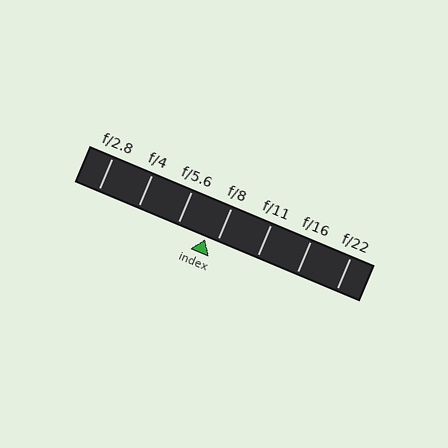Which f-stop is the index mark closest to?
The index mark is closest to f/8.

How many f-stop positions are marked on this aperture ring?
There are 7 f-stop positions marked.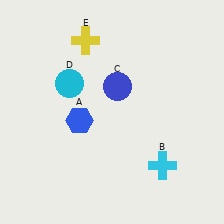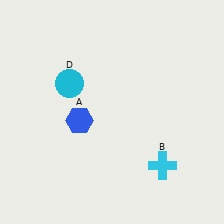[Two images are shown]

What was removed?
The blue circle (C), the yellow cross (E) were removed in Image 2.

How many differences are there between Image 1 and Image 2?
There are 2 differences between the two images.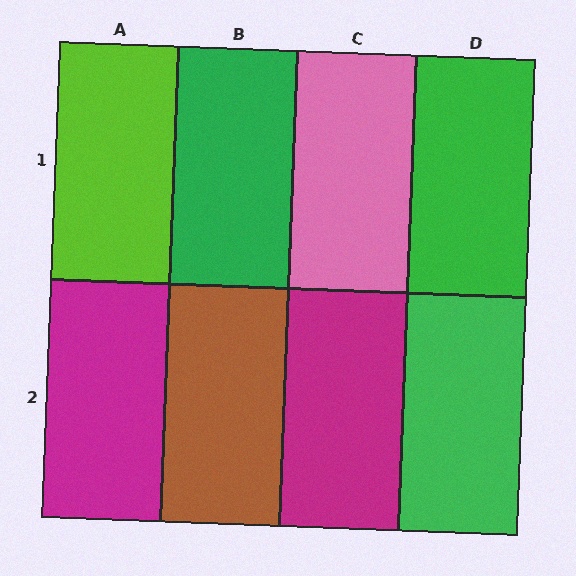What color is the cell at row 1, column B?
Green.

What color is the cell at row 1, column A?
Lime.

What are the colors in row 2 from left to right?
Magenta, brown, magenta, green.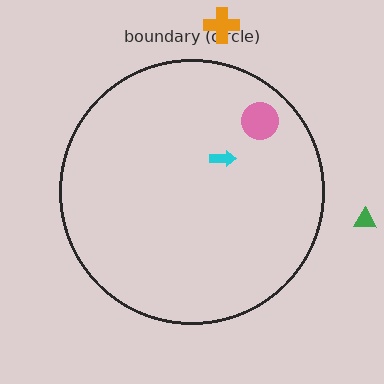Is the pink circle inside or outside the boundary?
Inside.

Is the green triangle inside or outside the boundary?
Outside.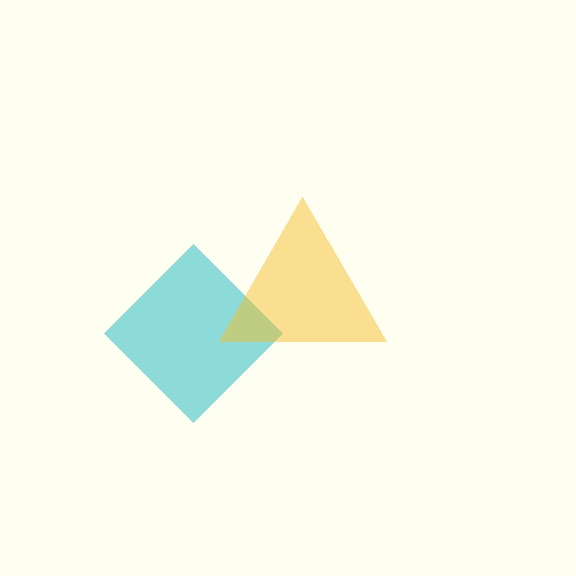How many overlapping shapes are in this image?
There are 2 overlapping shapes in the image.